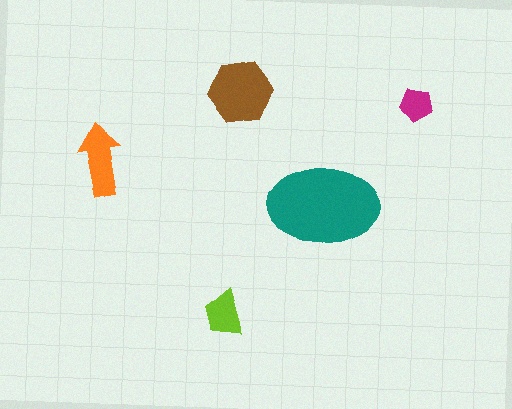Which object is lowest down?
The lime trapezoid is bottommost.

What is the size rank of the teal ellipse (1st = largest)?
1st.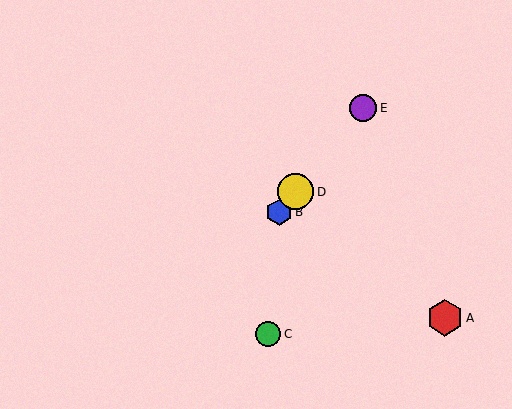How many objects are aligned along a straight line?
3 objects (B, D, E) are aligned along a straight line.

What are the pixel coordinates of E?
Object E is at (363, 108).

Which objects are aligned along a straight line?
Objects B, D, E are aligned along a straight line.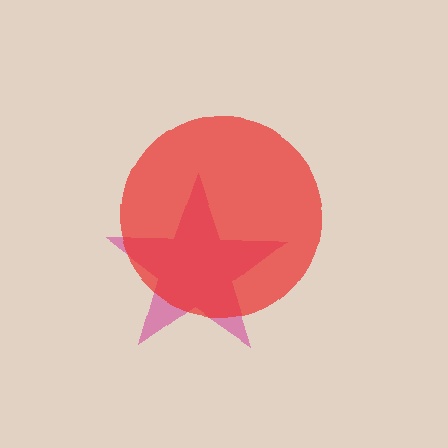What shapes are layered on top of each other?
The layered shapes are: a magenta star, a red circle.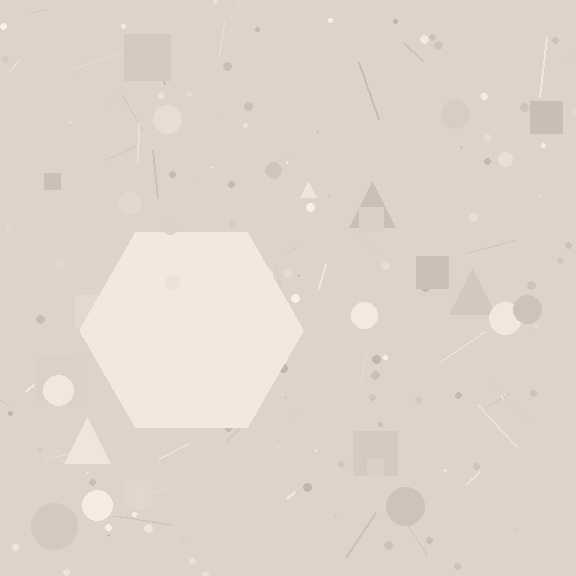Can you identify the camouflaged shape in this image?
The camouflaged shape is a hexagon.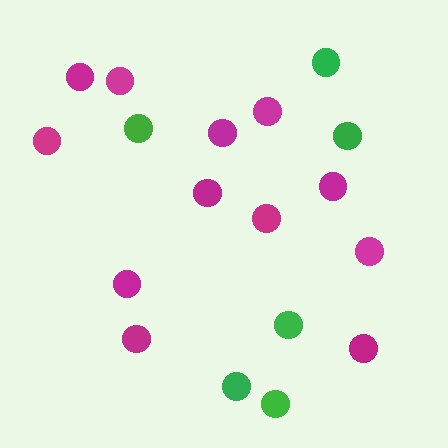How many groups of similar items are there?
There are 2 groups: one group of magenta circles (12) and one group of green circles (6).